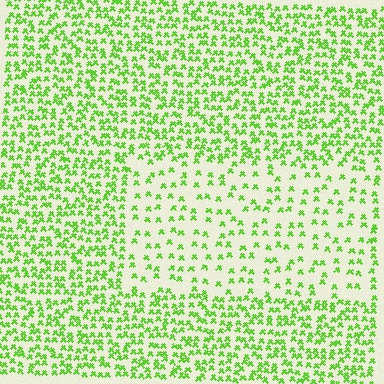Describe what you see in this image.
The image contains small lime elements arranged at two different densities. A rectangle-shaped region is visible where the elements are less densely packed than the surrounding area.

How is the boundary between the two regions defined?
The boundary is defined by a change in element density (approximately 2.3x ratio). All elements are the same color, size, and shape.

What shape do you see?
I see a rectangle.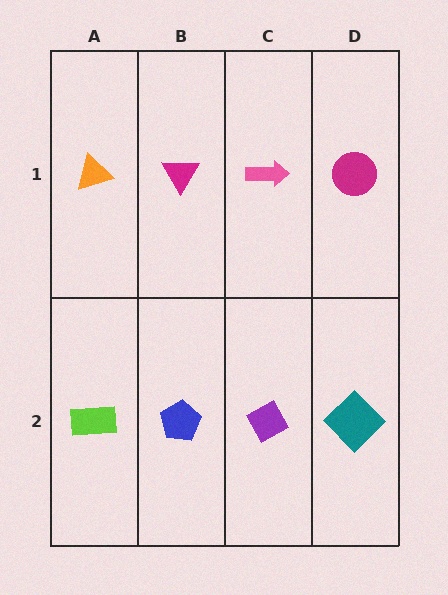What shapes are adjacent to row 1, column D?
A teal diamond (row 2, column D), a pink arrow (row 1, column C).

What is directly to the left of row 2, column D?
A purple diamond.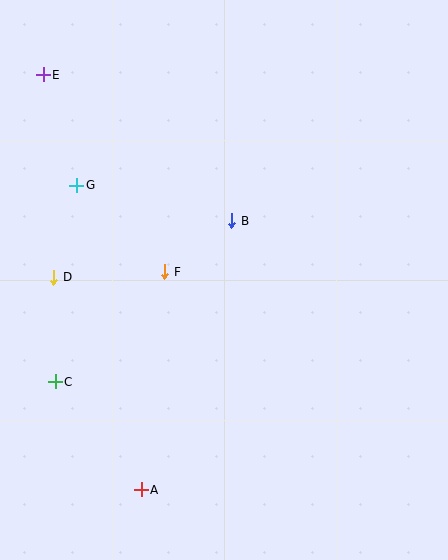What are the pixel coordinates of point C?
Point C is at (55, 382).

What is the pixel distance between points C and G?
The distance between C and G is 198 pixels.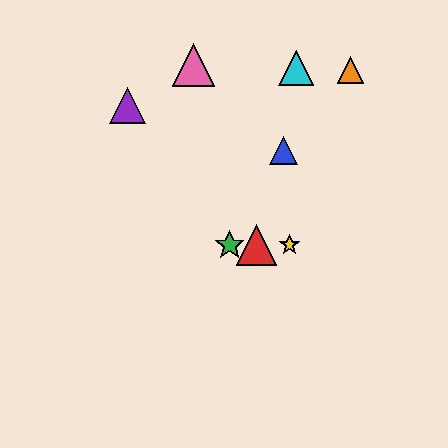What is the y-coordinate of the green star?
The green star is at y≈245.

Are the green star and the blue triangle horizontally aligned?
No, the green star is at y≈245 and the blue triangle is at y≈150.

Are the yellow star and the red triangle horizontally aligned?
Yes, both are at y≈245.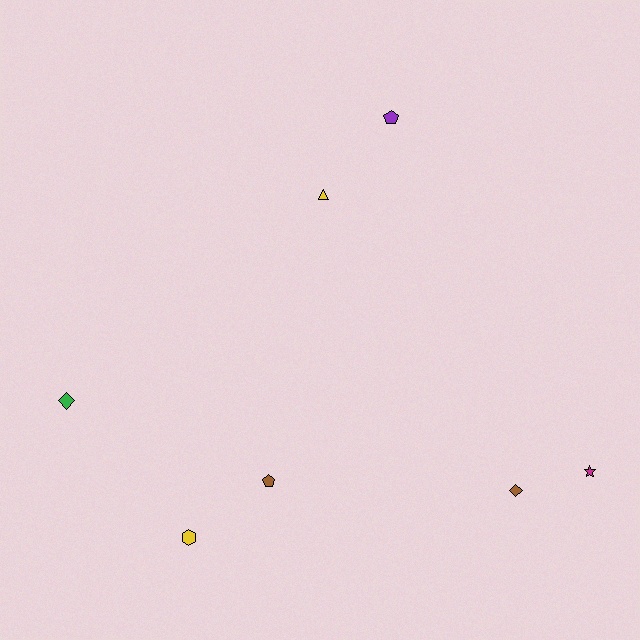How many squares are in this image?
There are no squares.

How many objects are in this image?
There are 7 objects.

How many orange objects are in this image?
There are no orange objects.